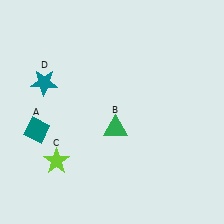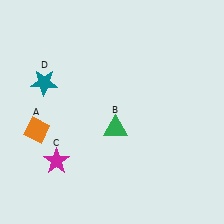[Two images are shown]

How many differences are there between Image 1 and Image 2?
There are 2 differences between the two images.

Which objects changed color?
A changed from teal to orange. C changed from lime to magenta.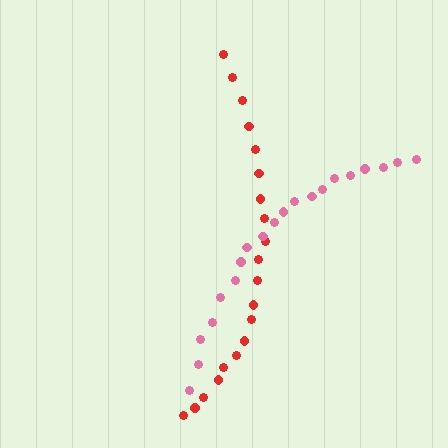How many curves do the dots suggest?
There are 2 distinct paths.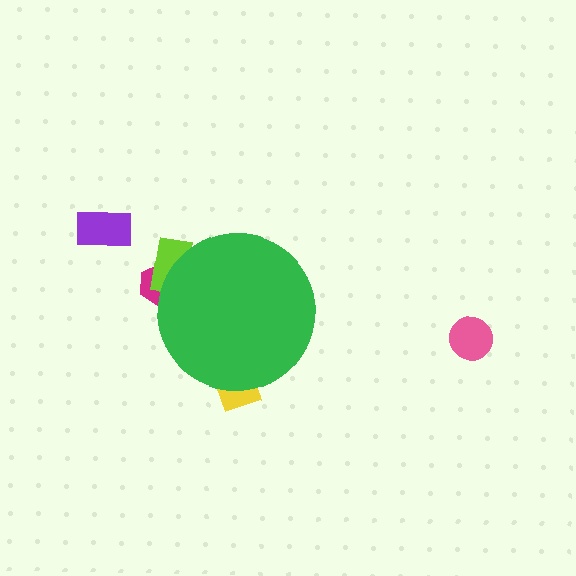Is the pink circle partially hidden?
No, the pink circle is fully visible.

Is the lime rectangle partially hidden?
Yes, the lime rectangle is partially hidden behind the green circle.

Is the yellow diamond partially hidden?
Yes, the yellow diamond is partially hidden behind the green circle.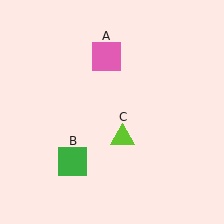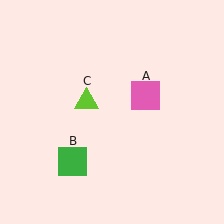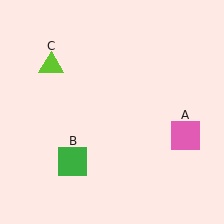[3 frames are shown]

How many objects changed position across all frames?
2 objects changed position: pink square (object A), lime triangle (object C).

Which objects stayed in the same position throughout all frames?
Green square (object B) remained stationary.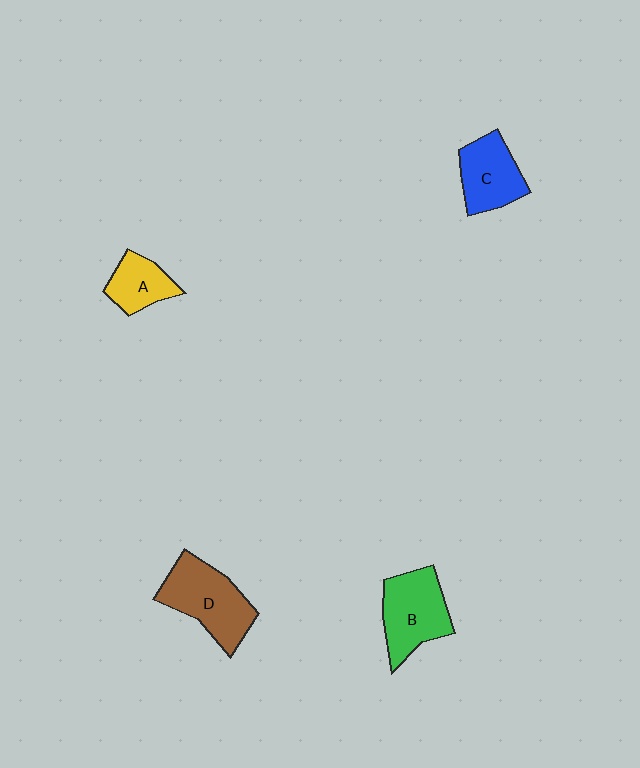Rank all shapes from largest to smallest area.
From largest to smallest: D (brown), B (green), C (blue), A (yellow).